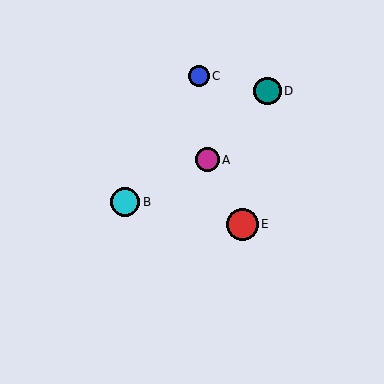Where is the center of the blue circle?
The center of the blue circle is at (199, 76).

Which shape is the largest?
The red circle (labeled E) is the largest.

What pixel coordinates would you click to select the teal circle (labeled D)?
Click at (267, 91) to select the teal circle D.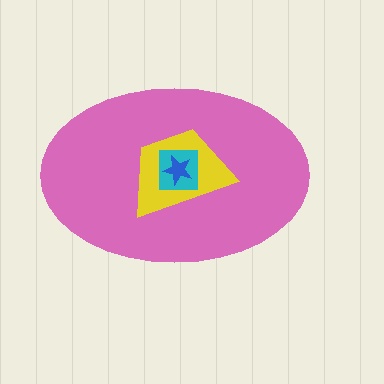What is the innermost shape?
The blue star.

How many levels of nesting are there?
4.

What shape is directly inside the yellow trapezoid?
The cyan square.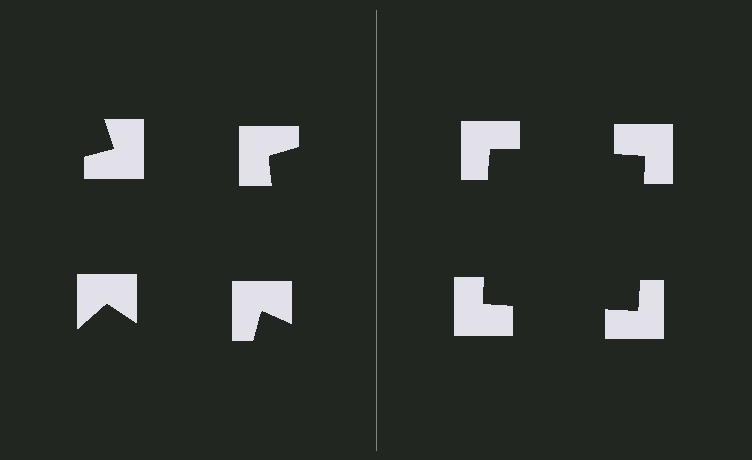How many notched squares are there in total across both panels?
8 — 4 on each side.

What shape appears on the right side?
An illusory square.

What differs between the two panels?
The notched squares are positioned identically on both sides; only the wedge orientations differ. On the right they align to a square; on the left they are misaligned.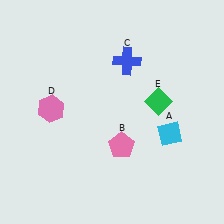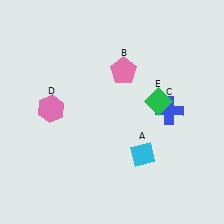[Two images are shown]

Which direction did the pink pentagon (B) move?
The pink pentagon (B) moved up.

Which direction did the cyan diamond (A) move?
The cyan diamond (A) moved left.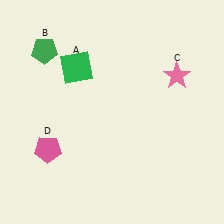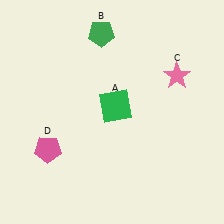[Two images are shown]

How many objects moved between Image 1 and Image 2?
2 objects moved between the two images.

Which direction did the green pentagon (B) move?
The green pentagon (B) moved right.